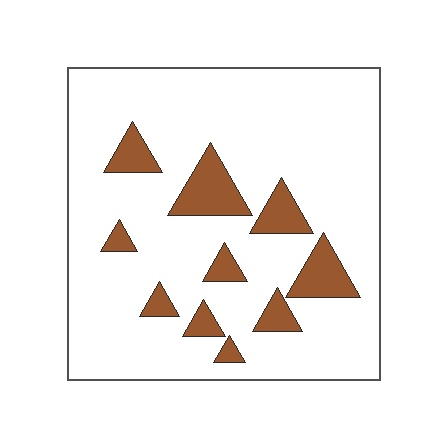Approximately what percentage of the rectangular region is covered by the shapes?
Approximately 15%.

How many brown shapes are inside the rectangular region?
10.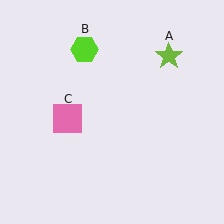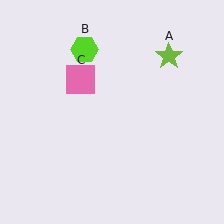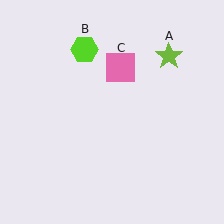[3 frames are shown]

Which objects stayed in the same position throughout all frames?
Lime star (object A) and lime hexagon (object B) remained stationary.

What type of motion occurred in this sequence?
The pink square (object C) rotated clockwise around the center of the scene.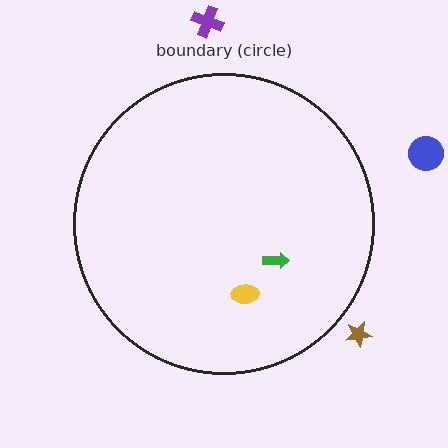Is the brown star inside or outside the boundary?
Outside.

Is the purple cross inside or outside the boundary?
Outside.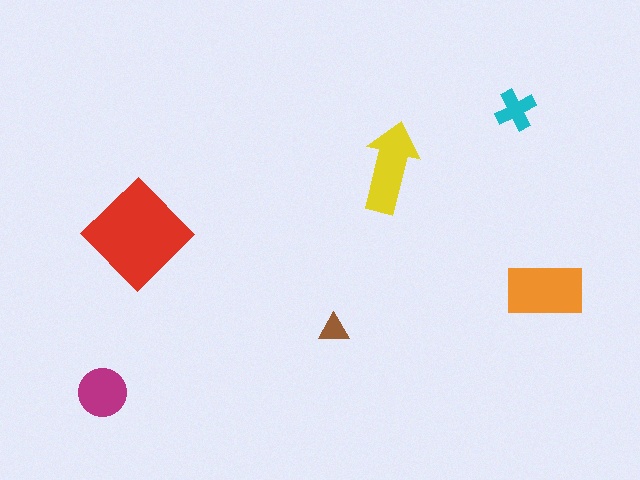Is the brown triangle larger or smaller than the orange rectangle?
Smaller.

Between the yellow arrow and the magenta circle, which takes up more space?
The yellow arrow.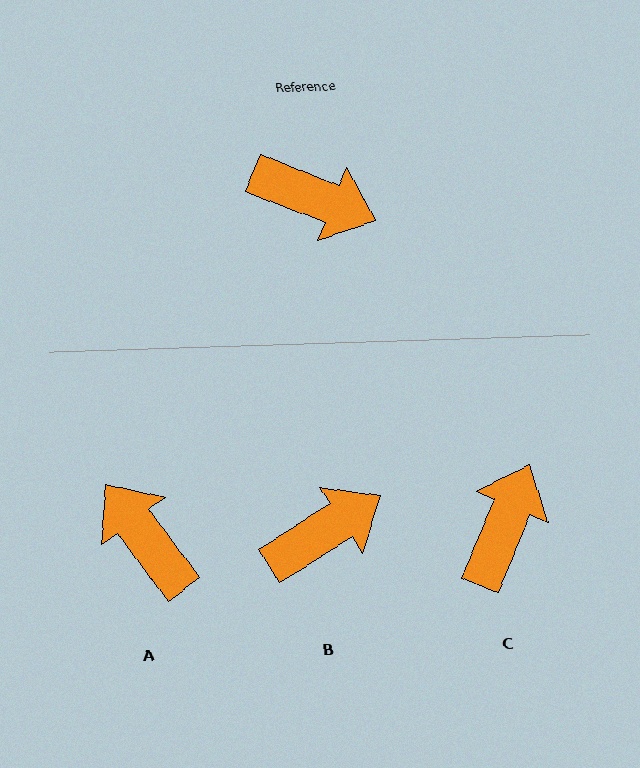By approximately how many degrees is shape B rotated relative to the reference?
Approximately 54 degrees counter-clockwise.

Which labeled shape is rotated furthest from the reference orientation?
A, about 148 degrees away.